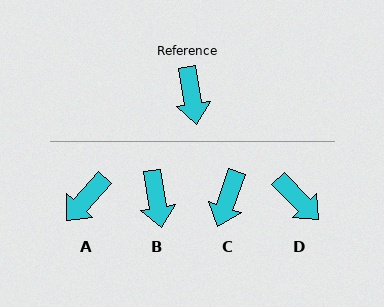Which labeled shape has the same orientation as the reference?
B.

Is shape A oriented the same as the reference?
No, it is off by about 51 degrees.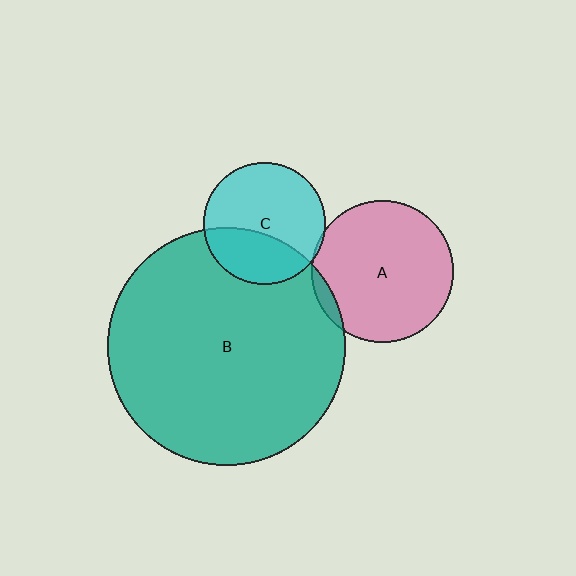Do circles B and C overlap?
Yes.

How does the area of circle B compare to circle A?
Approximately 2.8 times.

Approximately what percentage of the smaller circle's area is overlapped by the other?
Approximately 35%.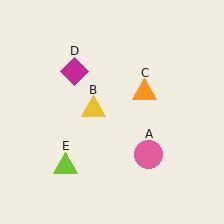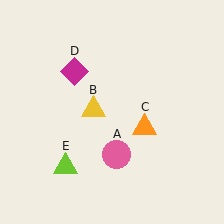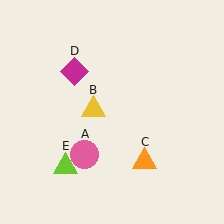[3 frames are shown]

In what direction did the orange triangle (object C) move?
The orange triangle (object C) moved down.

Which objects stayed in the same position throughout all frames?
Yellow triangle (object B) and magenta diamond (object D) and lime triangle (object E) remained stationary.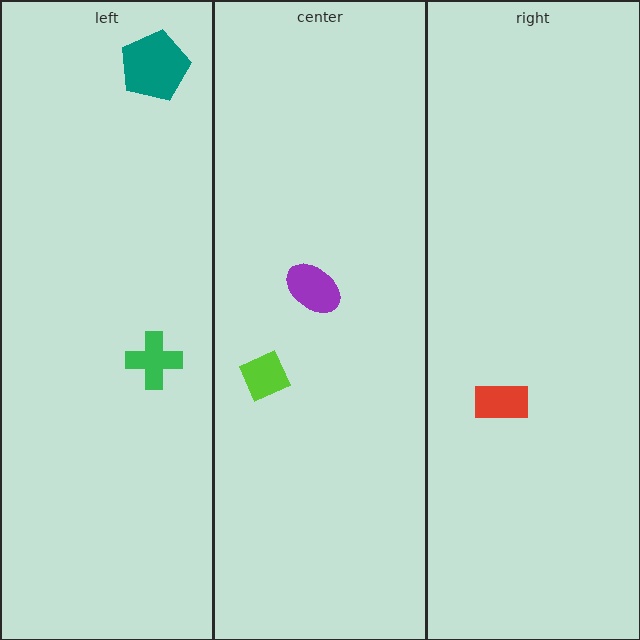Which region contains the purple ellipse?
The center region.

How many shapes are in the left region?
2.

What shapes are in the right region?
The red rectangle.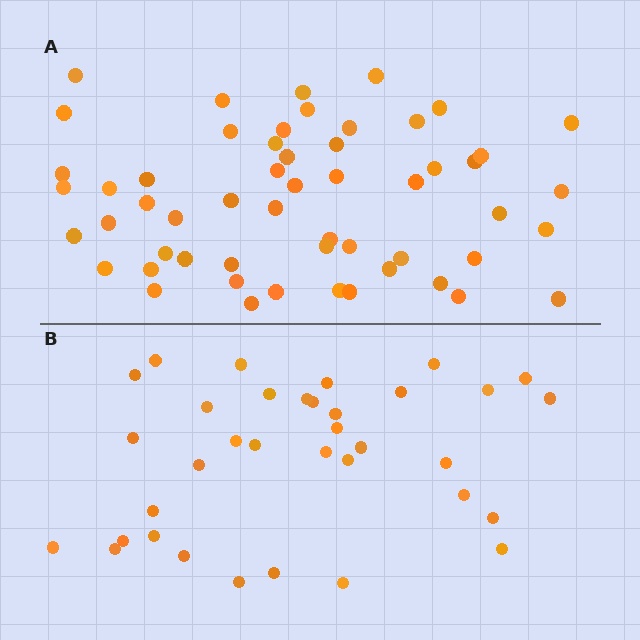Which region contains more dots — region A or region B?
Region A (the top region) has more dots.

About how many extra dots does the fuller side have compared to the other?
Region A has approximately 20 more dots than region B.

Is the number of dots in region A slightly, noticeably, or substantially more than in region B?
Region A has substantially more. The ratio is roughly 1.6 to 1.